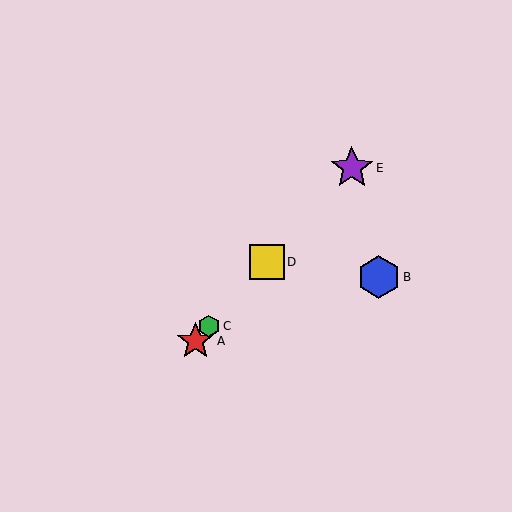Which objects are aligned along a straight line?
Objects A, C, D, E are aligned along a straight line.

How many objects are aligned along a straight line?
4 objects (A, C, D, E) are aligned along a straight line.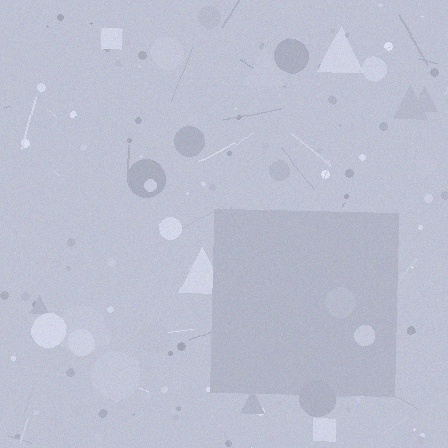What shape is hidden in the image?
A square is hidden in the image.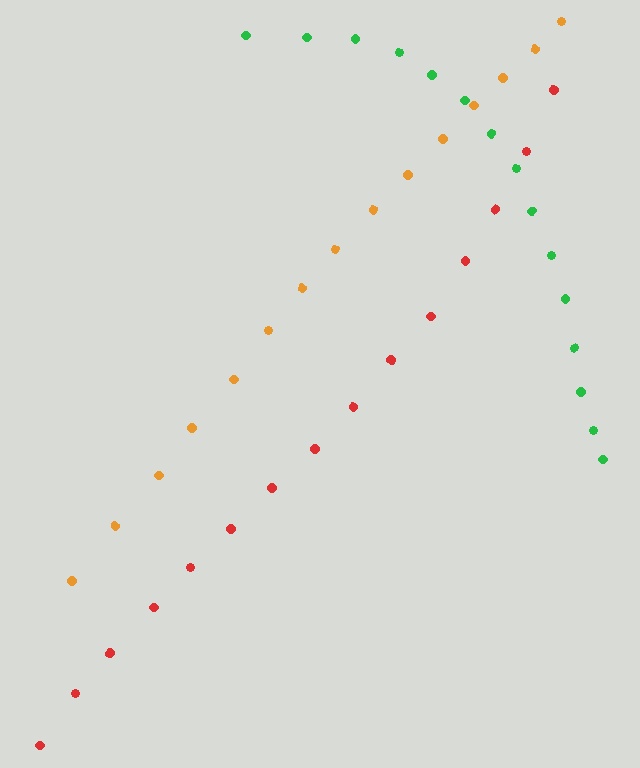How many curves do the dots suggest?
There are 3 distinct paths.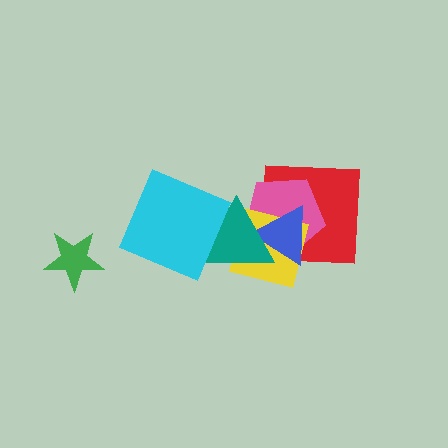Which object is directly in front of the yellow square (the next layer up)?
The blue triangle is directly in front of the yellow square.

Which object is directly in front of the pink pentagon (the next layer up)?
The yellow square is directly in front of the pink pentagon.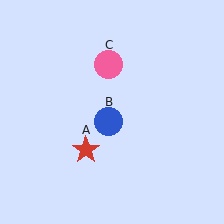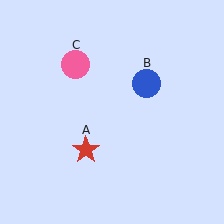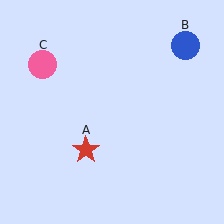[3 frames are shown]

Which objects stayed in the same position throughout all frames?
Red star (object A) remained stationary.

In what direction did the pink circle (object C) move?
The pink circle (object C) moved left.